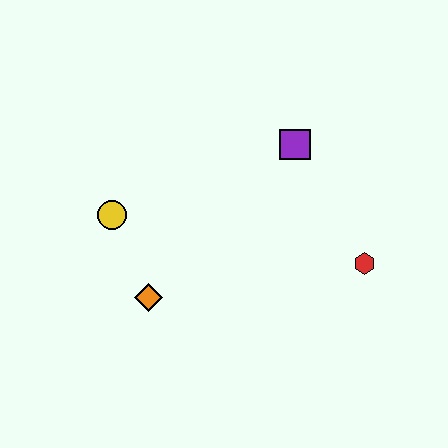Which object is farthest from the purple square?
The orange diamond is farthest from the purple square.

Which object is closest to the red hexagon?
The purple square is closest to the red hexagon.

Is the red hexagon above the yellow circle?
No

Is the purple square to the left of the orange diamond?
No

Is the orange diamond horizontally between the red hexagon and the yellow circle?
Yes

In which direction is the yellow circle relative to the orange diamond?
The yellow circle is above the orange diamond.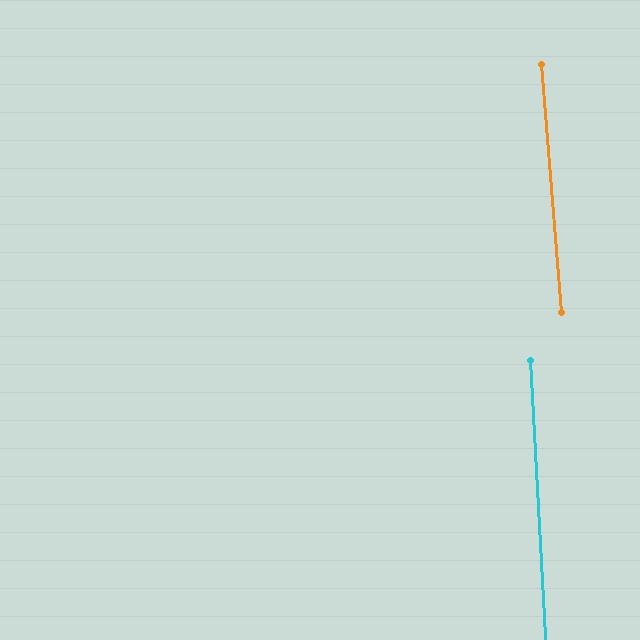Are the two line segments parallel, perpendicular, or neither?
Parallel — their directions differ by only 1.4°.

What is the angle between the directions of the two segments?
Approximately 1 degree.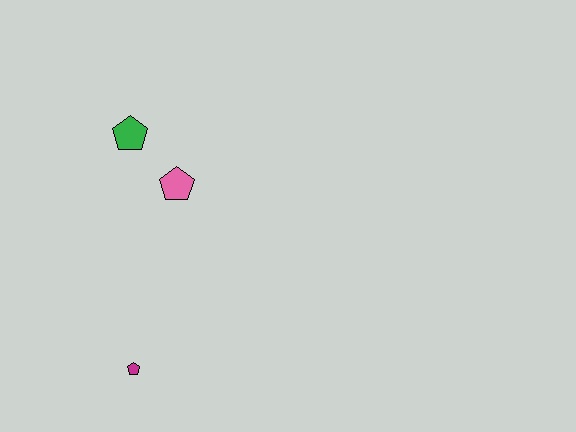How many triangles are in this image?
There are no triangles.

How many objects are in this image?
There are 3 objects.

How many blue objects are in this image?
There are no blue objects.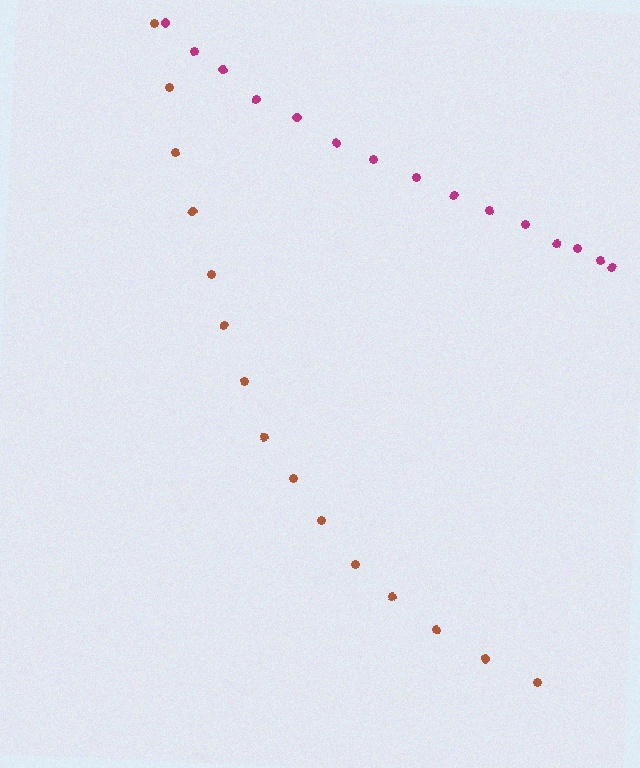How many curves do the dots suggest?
There are 2 distinct paths.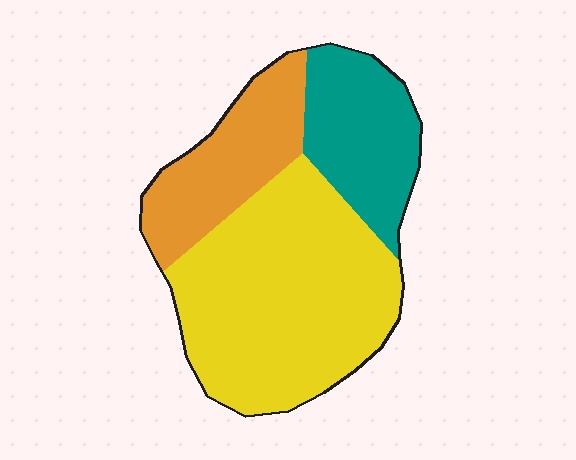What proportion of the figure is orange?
Orange takes up between a sixth and a third of the figure.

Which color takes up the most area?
Yellow, at roughly 55%.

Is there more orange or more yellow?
Yellow.